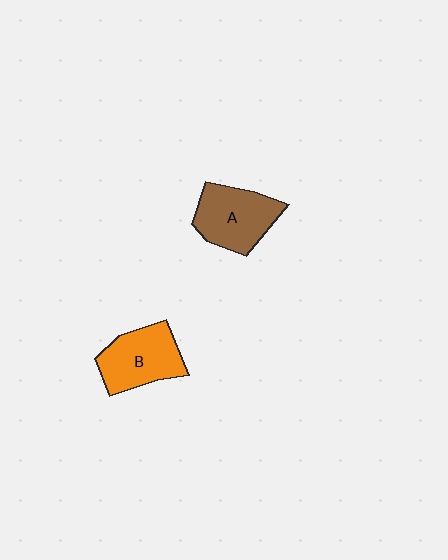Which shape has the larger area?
Shape A (brown).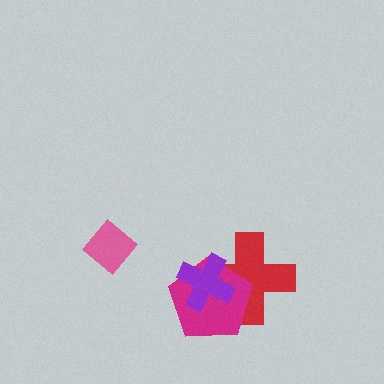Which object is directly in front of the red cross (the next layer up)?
The magenta pentagon is directly in front of the red cross.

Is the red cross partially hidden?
Yes, it is partially covered by another shape.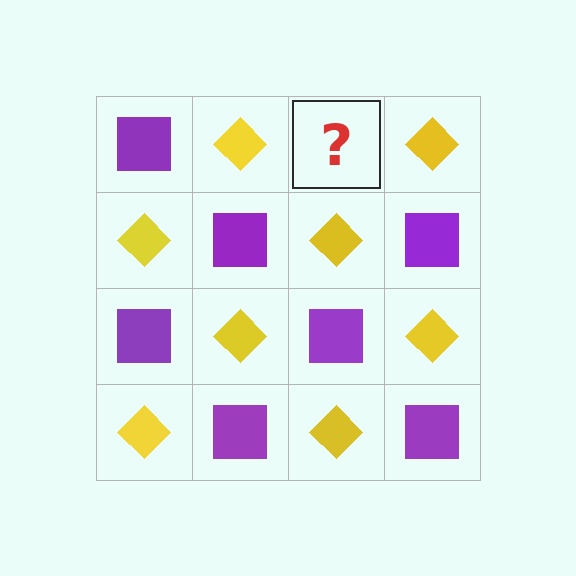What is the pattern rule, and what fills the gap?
The rule is that it alternates purple square and yellow diamond in a checkerboard pattern. The gap should be filled with a purple square.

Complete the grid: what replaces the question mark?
The question mark should be replaced with a purple square.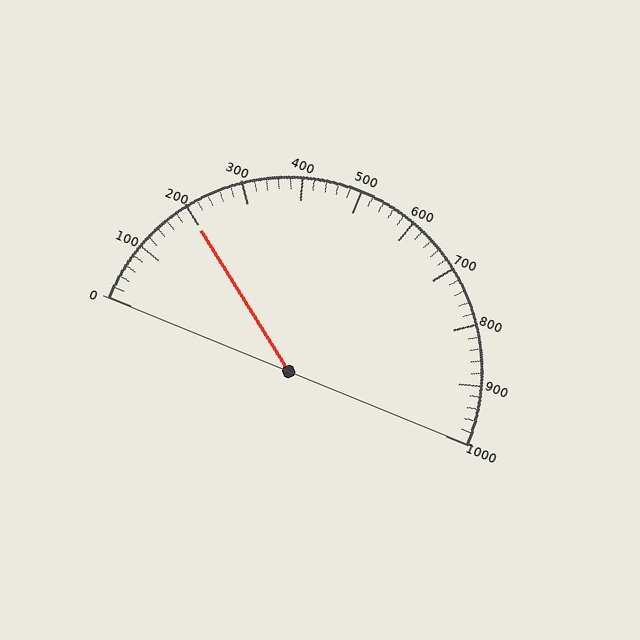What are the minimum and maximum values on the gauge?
The gauge ranges from 0 to 1000.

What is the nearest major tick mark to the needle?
The nearest major tick mark is 200.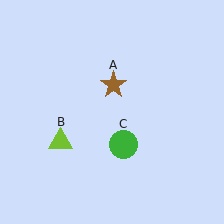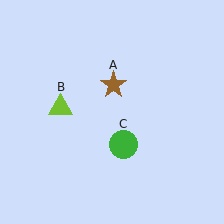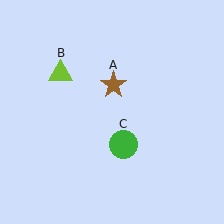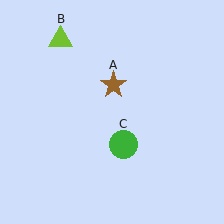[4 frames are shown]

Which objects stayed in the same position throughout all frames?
Brown star (object A) and green circle (object C) remained stationary.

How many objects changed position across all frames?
1 object changed position: lime triangle (object B).